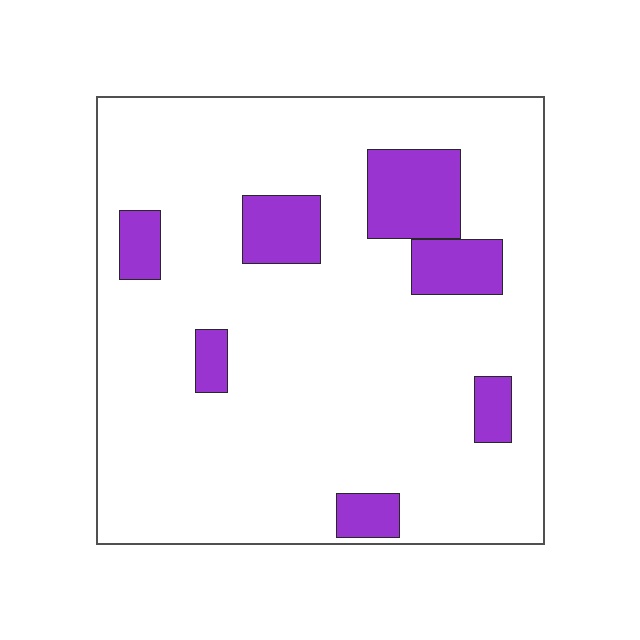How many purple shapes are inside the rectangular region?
7.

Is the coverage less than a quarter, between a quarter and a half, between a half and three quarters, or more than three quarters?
Less than a quarter.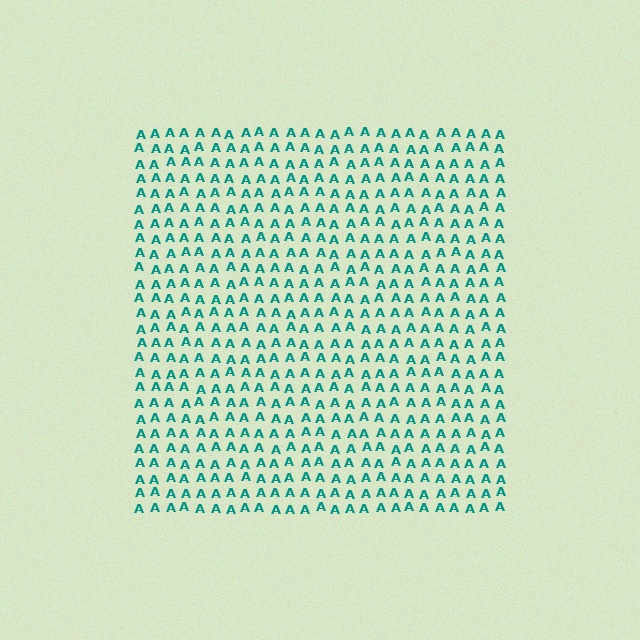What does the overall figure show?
The overall figure shows a square.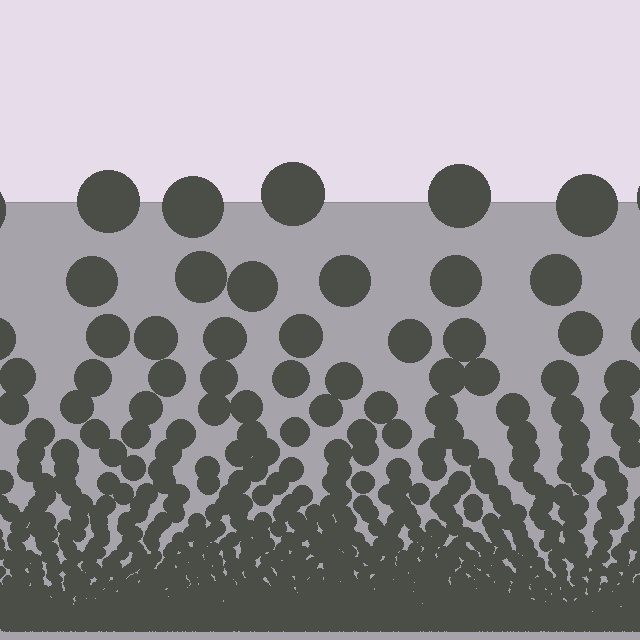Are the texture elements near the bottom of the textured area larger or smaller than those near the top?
Smaller. The gradient is inverted — elements near the bottom are smaller and denser.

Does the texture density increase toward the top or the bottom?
Density increases toward the bottom.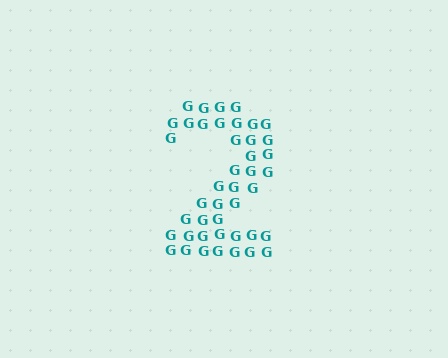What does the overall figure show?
The overall figure shows the digit 2.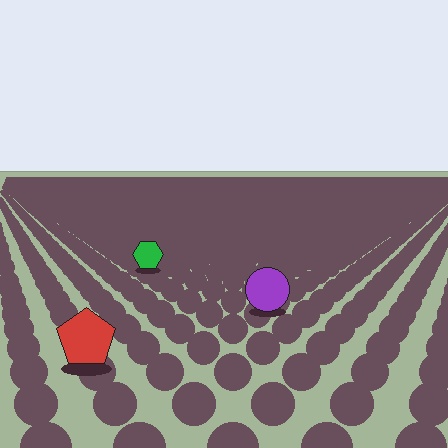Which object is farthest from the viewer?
The green hexagon is farthest from the viewer. It appears smaller and the ground texture around it is denser.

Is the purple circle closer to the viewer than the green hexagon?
Yes. The purple circle is closer — you can tell from the texture gradient: the ground texture is coarser near it.